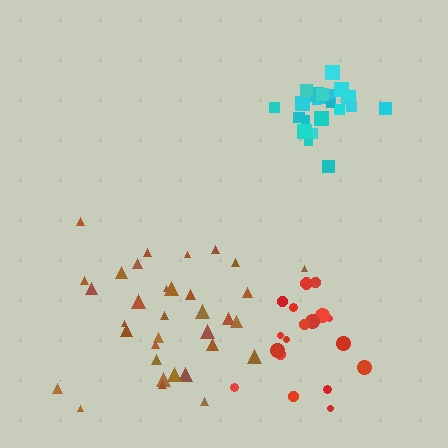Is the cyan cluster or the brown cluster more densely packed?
Cyan.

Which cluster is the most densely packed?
Cyan.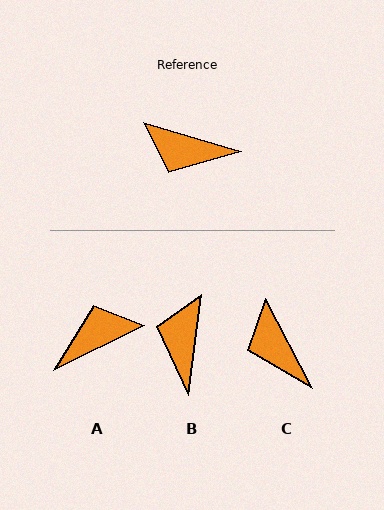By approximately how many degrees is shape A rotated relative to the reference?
Approximately 138 degrees clockwise.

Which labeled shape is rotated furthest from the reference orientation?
A, about 138 degrees away.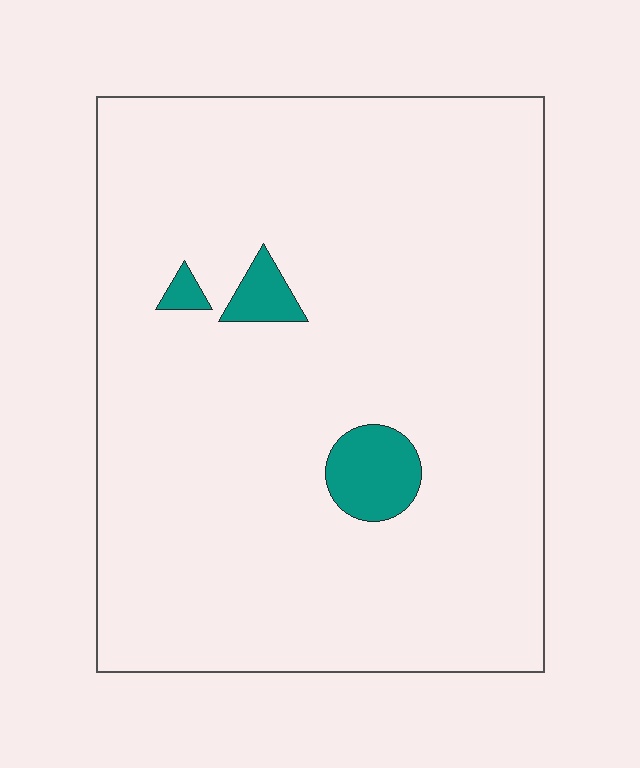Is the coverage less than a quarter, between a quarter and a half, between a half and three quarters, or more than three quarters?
Less than a quarter.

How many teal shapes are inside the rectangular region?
3.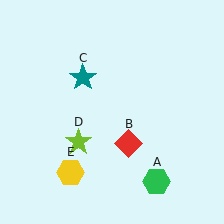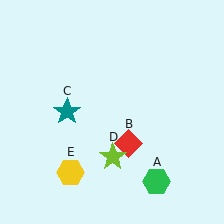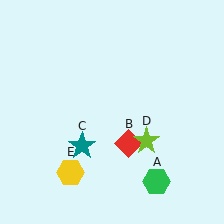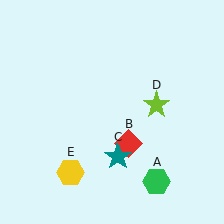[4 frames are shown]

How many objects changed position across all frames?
2 objects changed position: teal star (object C), lime star (object D).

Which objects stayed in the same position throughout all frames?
Green hexagon (object A) and red diamond (object B) and yellow hexagon (object E) remained stationary.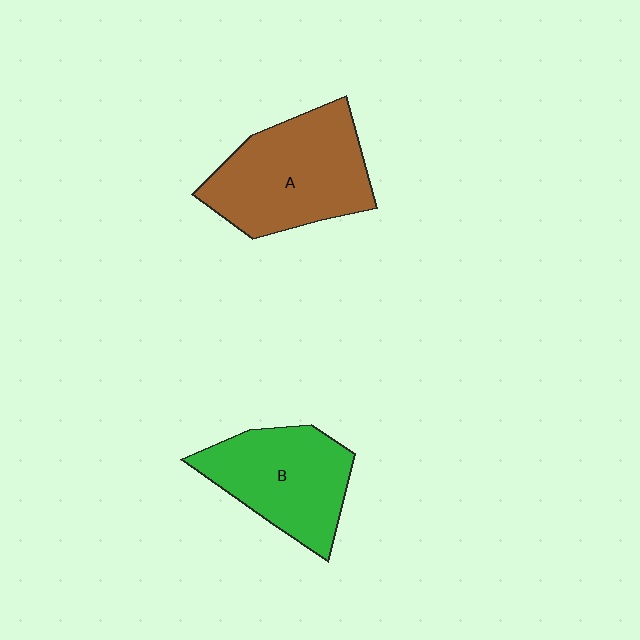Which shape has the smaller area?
Shape B (green).